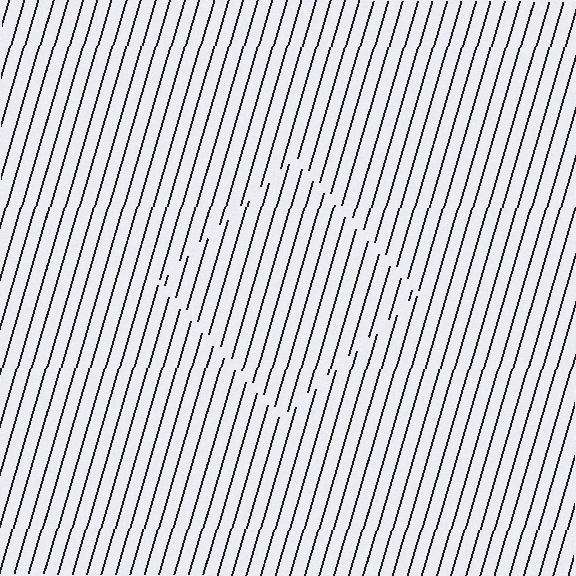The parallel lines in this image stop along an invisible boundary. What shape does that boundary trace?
An illusory square. The interior of the shape contains the same grating, shifted by half a period — the contour is defined by the phase discontinuity where line-ends from the inner and outer gratings abut.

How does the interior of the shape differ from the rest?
The interior of the shape contains the same grating, shifted by half a period — the contour is defined by the phase discontinuity where line-ends from the inner and outer gratings abut.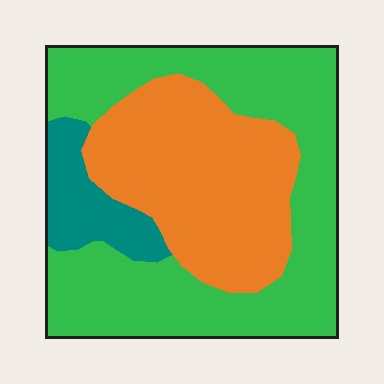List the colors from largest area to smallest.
From largest to smallest: green, orange, teal.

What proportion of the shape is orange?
Orange takes up about three eighths (3/8) of the shape.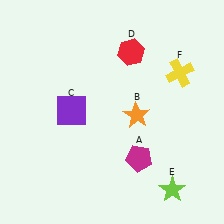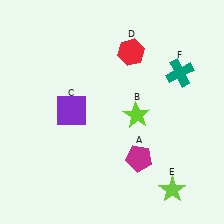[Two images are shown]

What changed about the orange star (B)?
In Image 1, B is orange. In Image 2, it changed to lime.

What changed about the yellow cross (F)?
In Image 1, F is yellow. In Image 2, it changed to teal.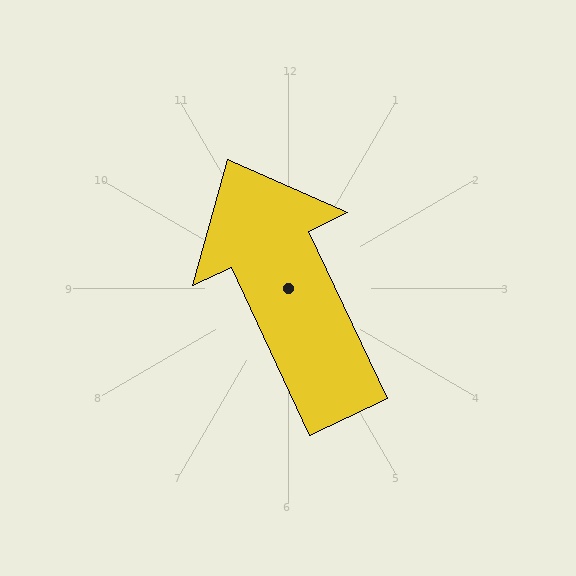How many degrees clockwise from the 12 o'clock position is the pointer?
Approximately 335 degrees.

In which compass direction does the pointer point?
Northwest.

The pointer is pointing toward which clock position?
Roughly 11 o'clock.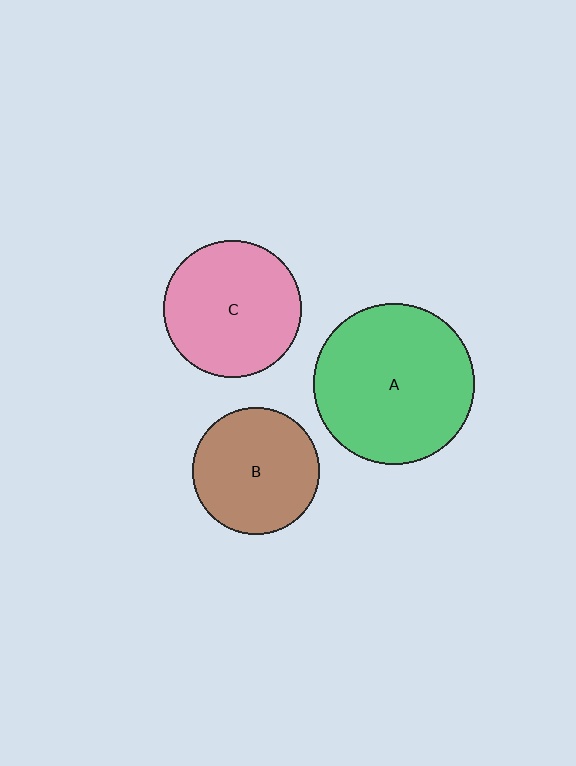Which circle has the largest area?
Circle A (green).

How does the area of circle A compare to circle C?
Approximately 1.4 times.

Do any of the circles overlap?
No, none of the circles overlap.